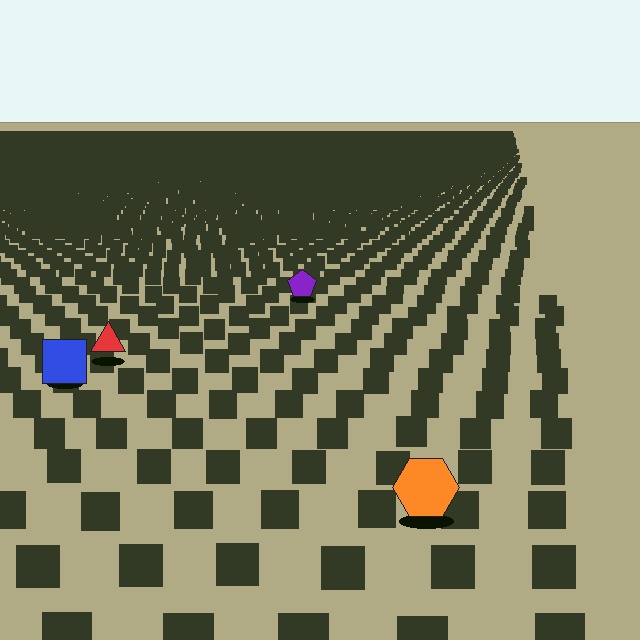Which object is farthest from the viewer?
The purple pentagon is farthest from the viewer. It appears smaller and the ground texture around it is denser.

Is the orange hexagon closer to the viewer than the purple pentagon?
Yes. The orange hexagon is closer — you can tell from the texture gradient: the ground texture is coarser near it.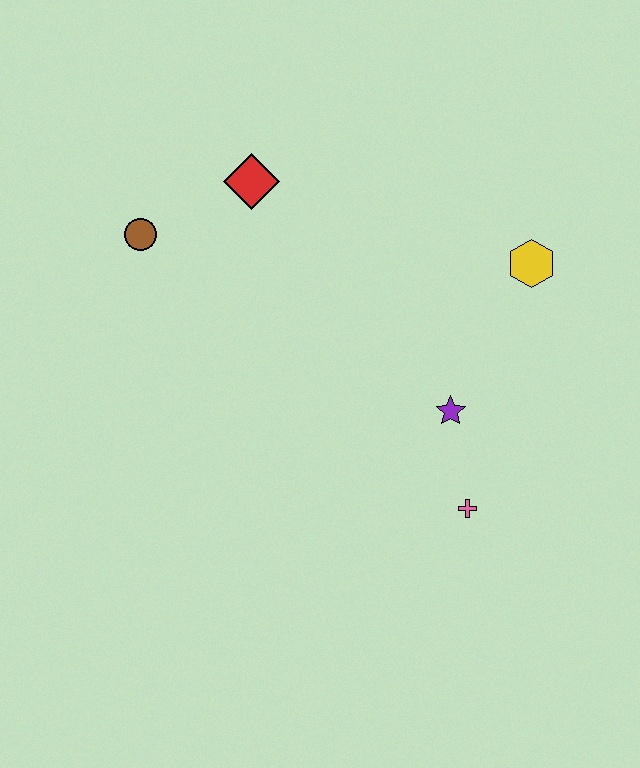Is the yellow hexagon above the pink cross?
Yes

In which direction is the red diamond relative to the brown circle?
The red diamond is to the right of the brown circle.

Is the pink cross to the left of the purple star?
No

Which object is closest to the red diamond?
The brown circle is closest to the red diamond.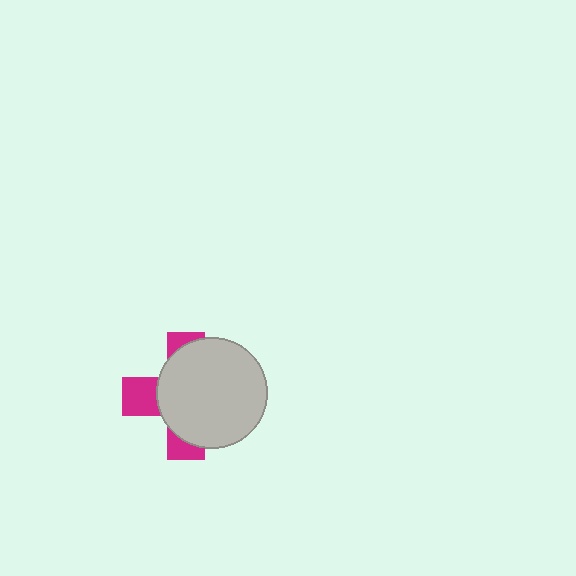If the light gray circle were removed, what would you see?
You would see the complete magenta cross.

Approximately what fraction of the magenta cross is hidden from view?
Roughly 69% of the magenta cross is hidden behind the light gray circle.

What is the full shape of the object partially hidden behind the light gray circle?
The partially hidden object is a magenta cross.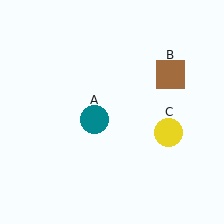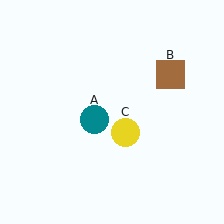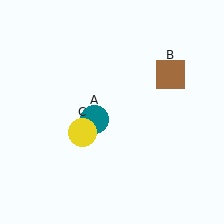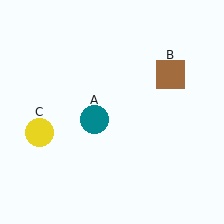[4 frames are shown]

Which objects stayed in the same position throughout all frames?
Teal circle (object A) and brown square (object B) remained stationary.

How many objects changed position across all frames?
1 object changed position: yellow circle (object C).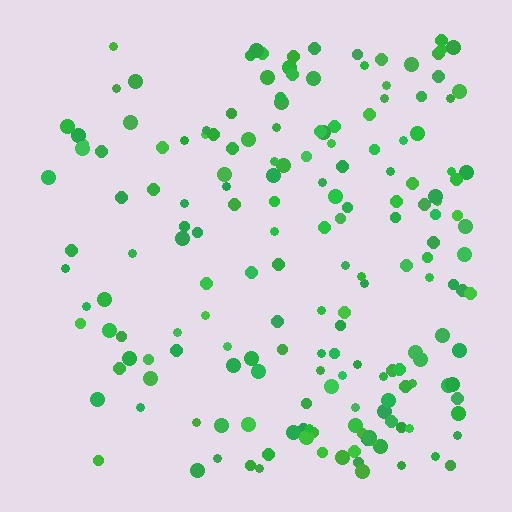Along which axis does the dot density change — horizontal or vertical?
Horizontal.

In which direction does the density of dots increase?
From left to right, with the right side densest.